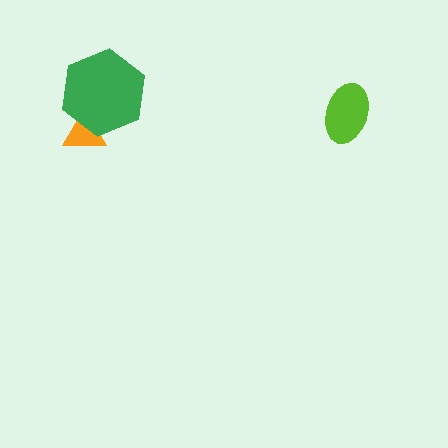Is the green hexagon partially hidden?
No, no other shape covers it.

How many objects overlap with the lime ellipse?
0 objects overlap with the lime ellipse.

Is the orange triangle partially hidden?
Yes, it is partially covered by another shape.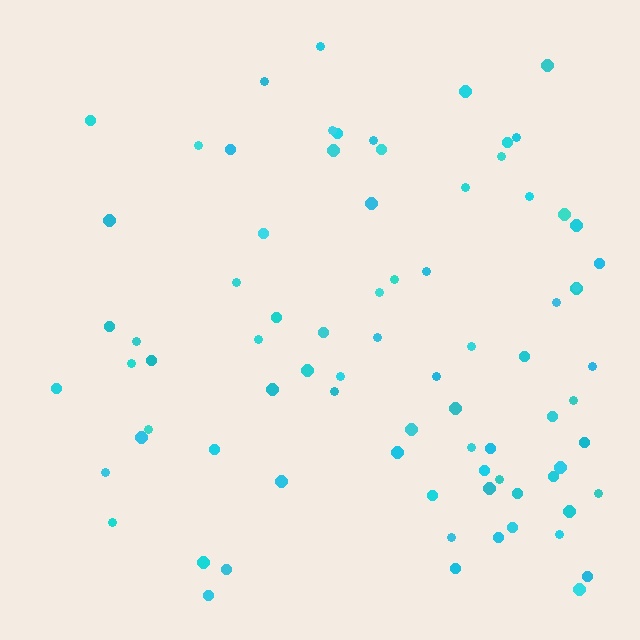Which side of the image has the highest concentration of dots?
The right.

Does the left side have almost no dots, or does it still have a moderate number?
Still a moderate number, just noticeably fewer than the right.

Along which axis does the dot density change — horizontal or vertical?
Horizontal.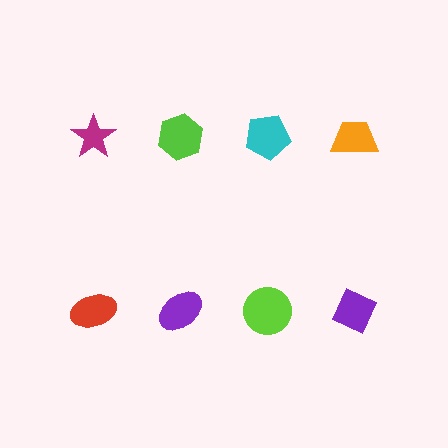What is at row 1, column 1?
A magenta star.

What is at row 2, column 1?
A red ellipse.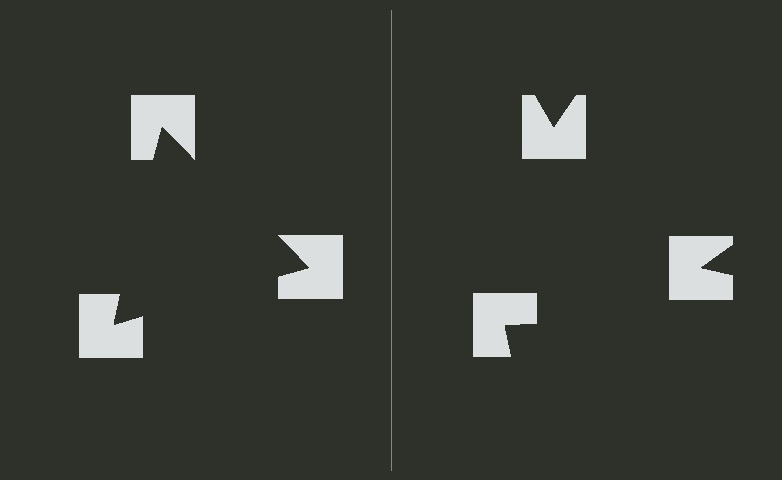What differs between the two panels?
The notched squares are positioned identically on both sides; only the wedge orientations differ. On the left they align to a triangle; on the right they are misaligned.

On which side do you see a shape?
An illusory triangle appears on the left side. On the right side the wedge cuts are rotated, so no coherent shape forms.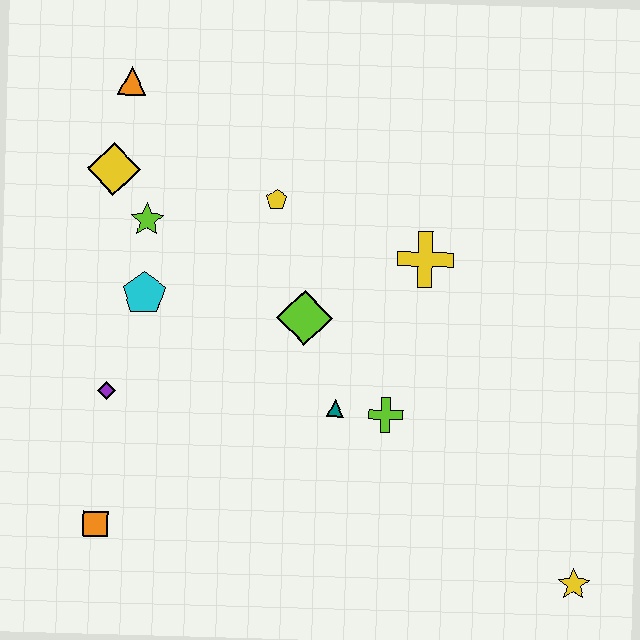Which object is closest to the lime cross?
The teal triangle is closest to the lime cross.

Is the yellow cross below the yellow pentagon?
Yes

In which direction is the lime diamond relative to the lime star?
The lime diamond is to the right of the lime star.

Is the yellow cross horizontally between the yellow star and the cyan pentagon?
Yes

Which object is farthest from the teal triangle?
The orange triangle is farthest from the teal triangle.